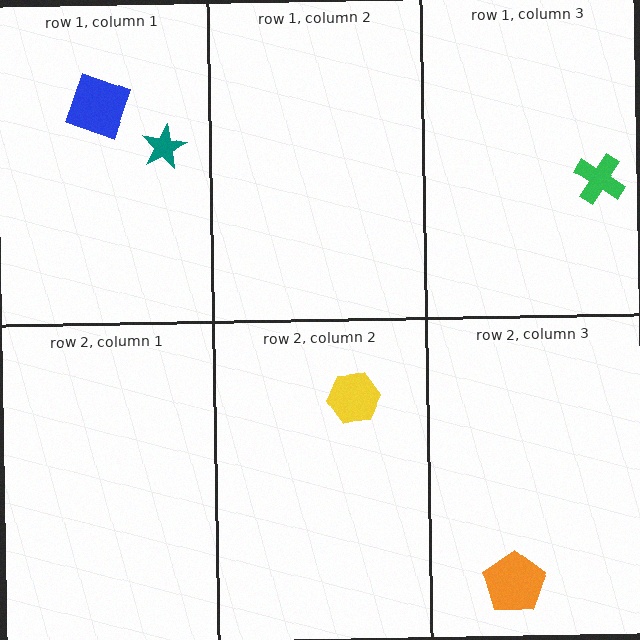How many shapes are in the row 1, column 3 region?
1.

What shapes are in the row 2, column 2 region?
The yellow hexagon.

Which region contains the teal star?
The row 1, column 1 region.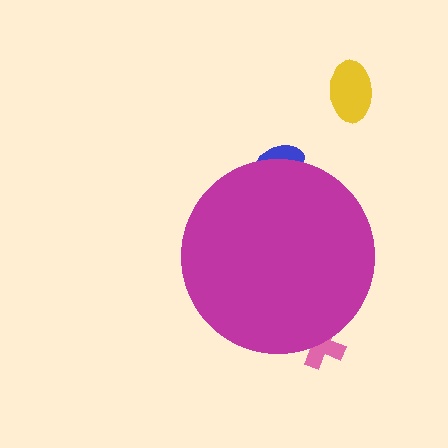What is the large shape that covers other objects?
A magenta circle.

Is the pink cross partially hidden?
Yes, the pink cross is partially hidden behind the magenta circle.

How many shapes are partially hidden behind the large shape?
2 shapes are partially hidden.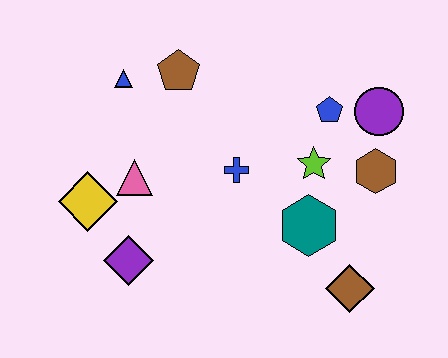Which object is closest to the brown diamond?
The teal hexagon is closest to the brown diamond.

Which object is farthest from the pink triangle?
The purple circle is farthest from the pink triangle.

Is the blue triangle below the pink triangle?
No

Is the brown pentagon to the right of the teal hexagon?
No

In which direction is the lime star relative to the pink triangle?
The lime star is to the right of the pink triangle.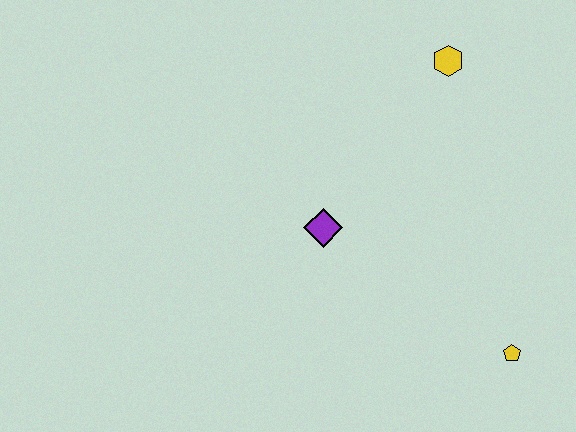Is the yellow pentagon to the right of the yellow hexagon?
Yes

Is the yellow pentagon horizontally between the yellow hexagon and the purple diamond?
No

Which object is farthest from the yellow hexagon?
The yellow pentagon is farthest from the yellow hexagon.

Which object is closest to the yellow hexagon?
The purple diamond is closest to the yellow hexagon.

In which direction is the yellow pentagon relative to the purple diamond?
The yellow pentagon is to the right of the purple diamond.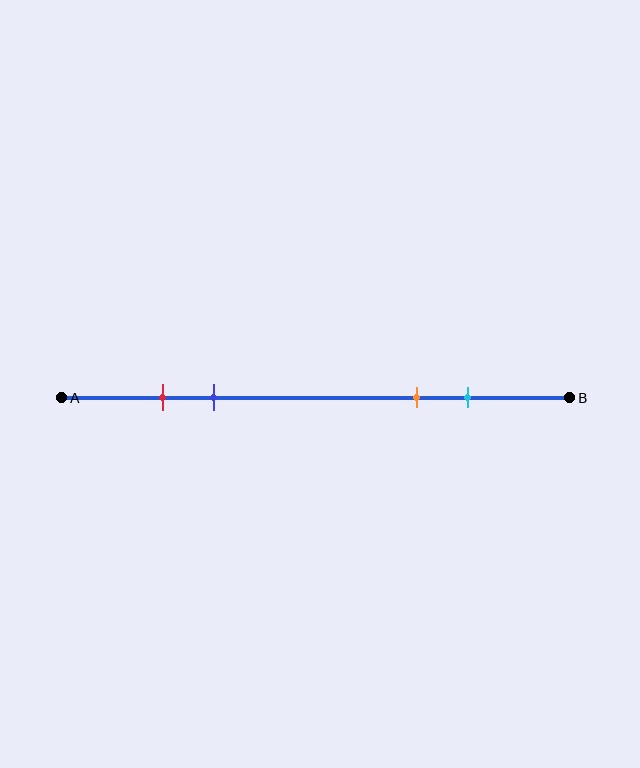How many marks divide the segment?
There are 4 marks dividing the segment.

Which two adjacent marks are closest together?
The red and blue marks are the closest adjacent pair.